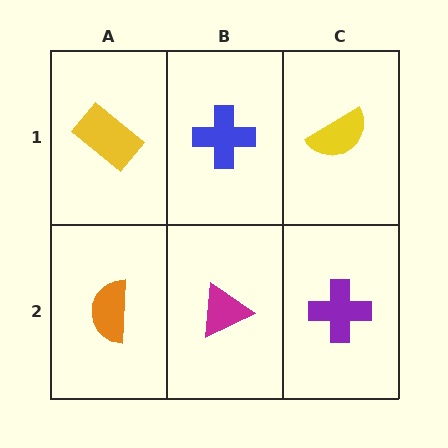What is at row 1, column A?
A yellow rectangle.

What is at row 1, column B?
A blue cross.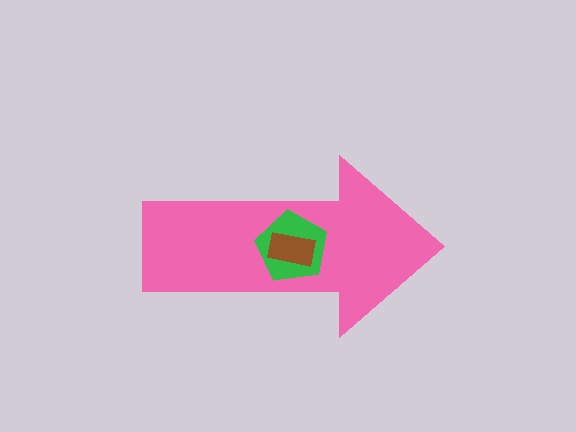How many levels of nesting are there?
3.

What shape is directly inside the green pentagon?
The brown rectangle.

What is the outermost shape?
The pink arrow.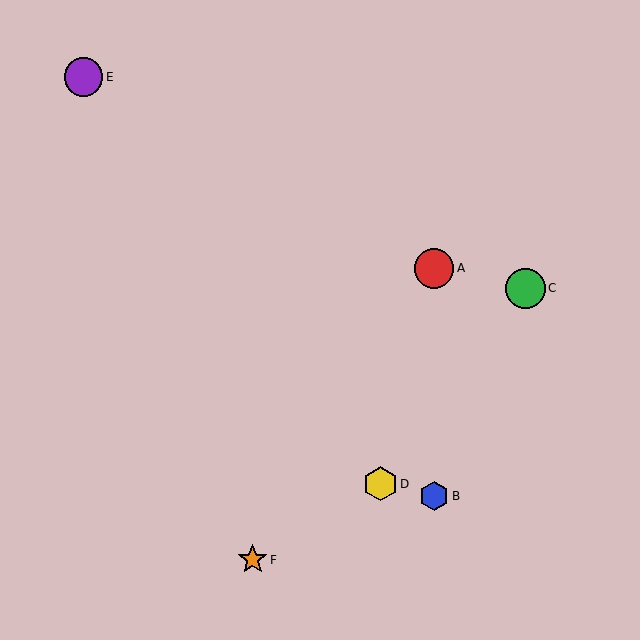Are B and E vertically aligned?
No, B is at x≈434 and E is at x≈83.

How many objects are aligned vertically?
2 objects (A, B) are aligned vertically.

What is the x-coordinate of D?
Object D is at x≈380.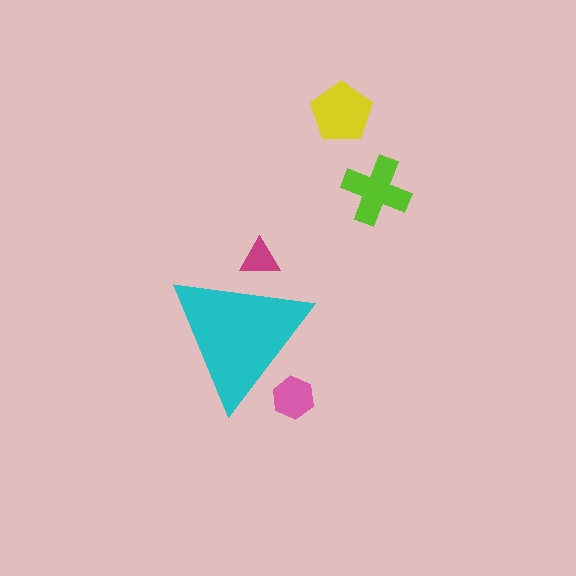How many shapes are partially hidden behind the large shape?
2 shapes are partially hidden.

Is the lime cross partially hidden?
No, the lime cross is fully visible.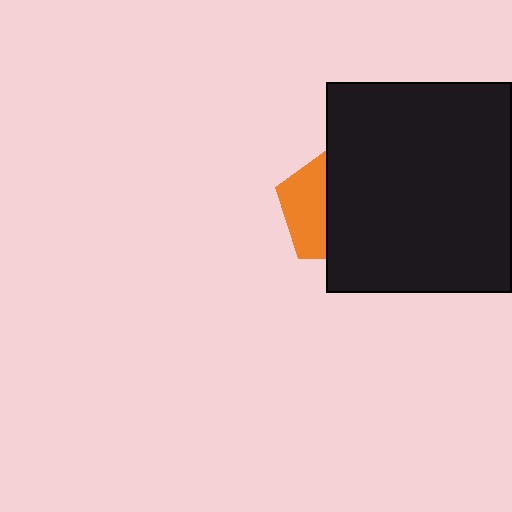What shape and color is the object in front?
The object in front is a black rectangle.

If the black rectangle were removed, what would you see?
You would see the complete orange pentagon.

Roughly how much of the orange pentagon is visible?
A small part of it is visible (roughly 39%).